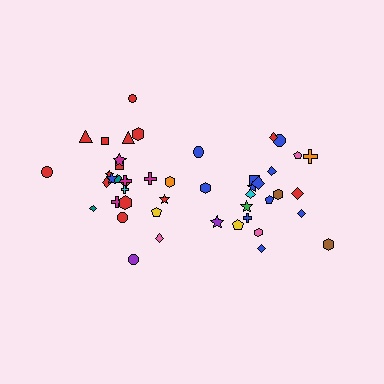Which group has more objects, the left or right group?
The left group.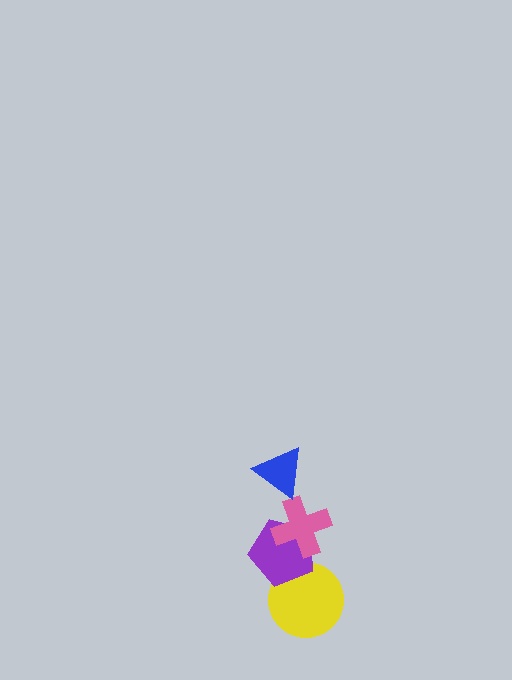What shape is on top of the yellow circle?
The purple pentagon is on top of the yellow circle.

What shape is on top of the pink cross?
The blue triangle is on top of the pink cross.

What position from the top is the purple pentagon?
The purple pentagon is 3rd from the top.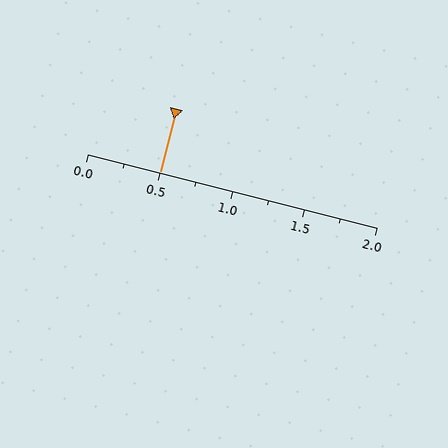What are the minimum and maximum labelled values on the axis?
The axis runs from 0.0 to 2.0.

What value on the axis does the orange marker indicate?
The marker indicates approximately 0.5.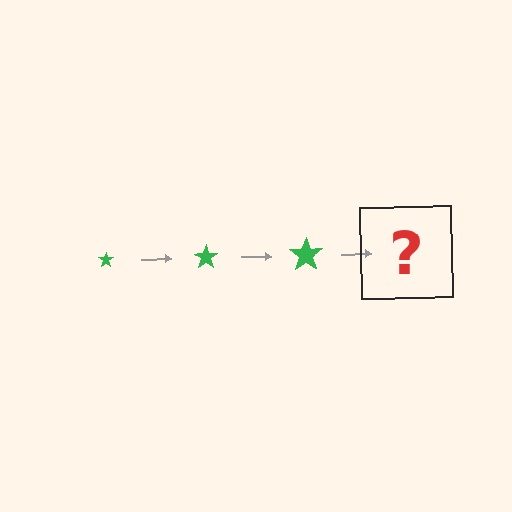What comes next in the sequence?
The next element should be a green star, larger than the previous one.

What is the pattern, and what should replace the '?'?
The pattern is that the star gets progressively larger each step. The '?' should be a green star, larger than the previous one.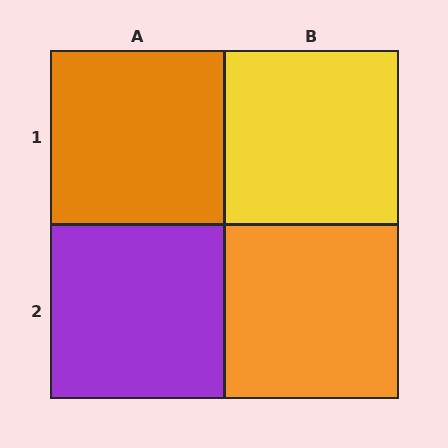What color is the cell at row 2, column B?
Orange.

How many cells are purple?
1 cell is purple.